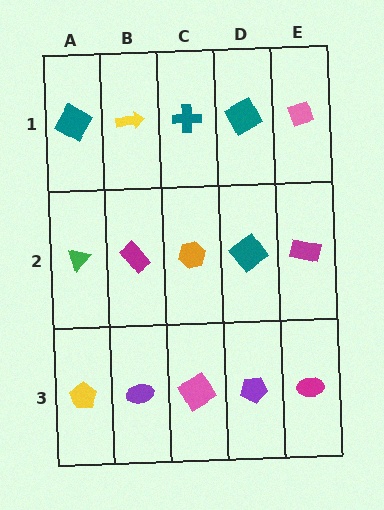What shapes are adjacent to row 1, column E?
A magenta rectangle (row 2, column E), a teal square (row 1, column D).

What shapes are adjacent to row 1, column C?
An orange hexagon (row 2, column C), a yellow arrow (row 1, column B), a teal square (row 1, column D).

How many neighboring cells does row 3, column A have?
2.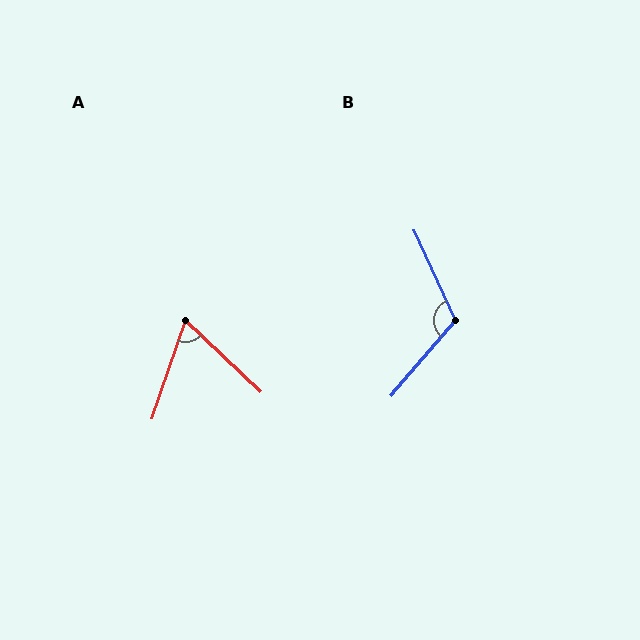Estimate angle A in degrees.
Approximately 65 degrees.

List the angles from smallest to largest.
A (65°), B (115°).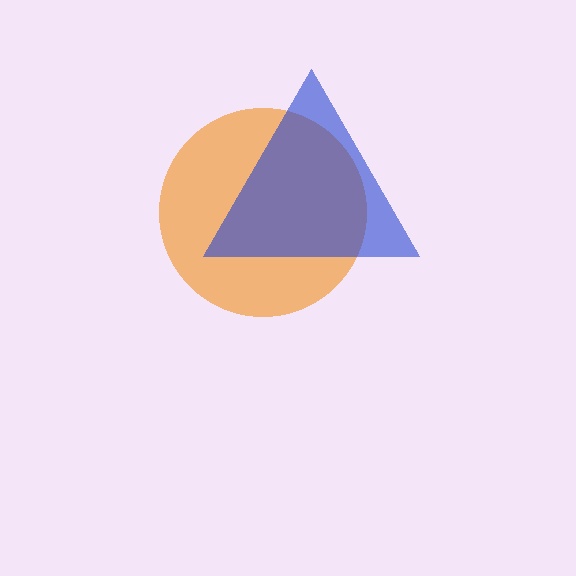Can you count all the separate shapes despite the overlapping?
Yes, there are 2 separate shapes.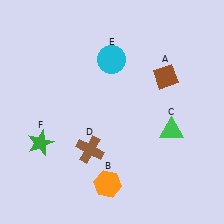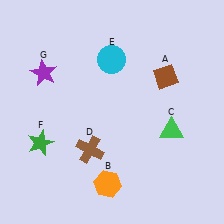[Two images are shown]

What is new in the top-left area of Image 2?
A purple star (G) was added in the top-left area of Image 2.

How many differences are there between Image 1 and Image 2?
There is 1 difference between the two images.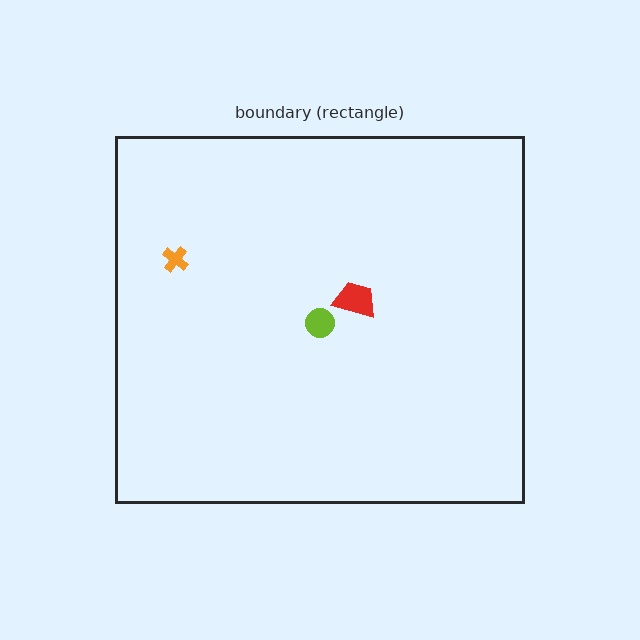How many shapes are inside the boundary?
3 inside, 0 outside.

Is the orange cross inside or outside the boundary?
Inside.